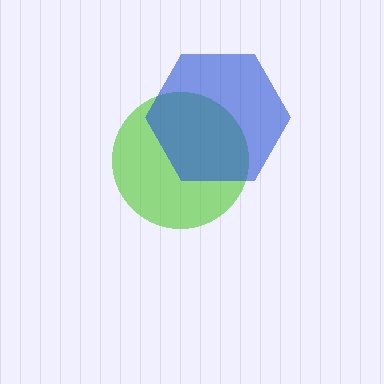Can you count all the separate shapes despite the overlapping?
Yes, there are 2 separate shapes.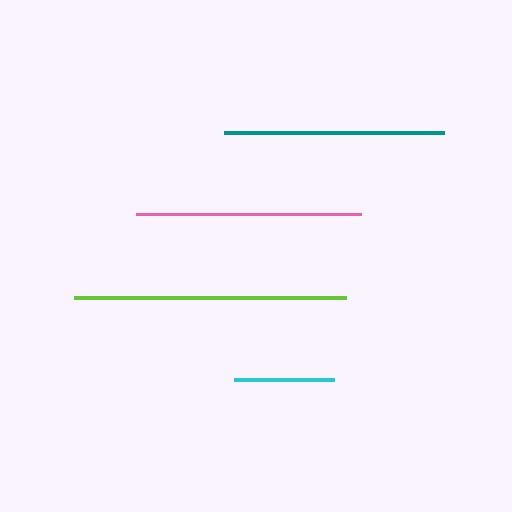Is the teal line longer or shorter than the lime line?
The lime line is longer than the teal line.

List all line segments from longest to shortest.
From longest to shortest: lime, pink, teal, cyan.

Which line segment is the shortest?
The cyan line is the shortest at approximately 99 pixels.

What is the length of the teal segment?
The teal segment is approximately 220 pixels long.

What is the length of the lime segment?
The lime segment is approximately 272 pixels long.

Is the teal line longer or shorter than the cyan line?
The teal line is longer than the cyan line.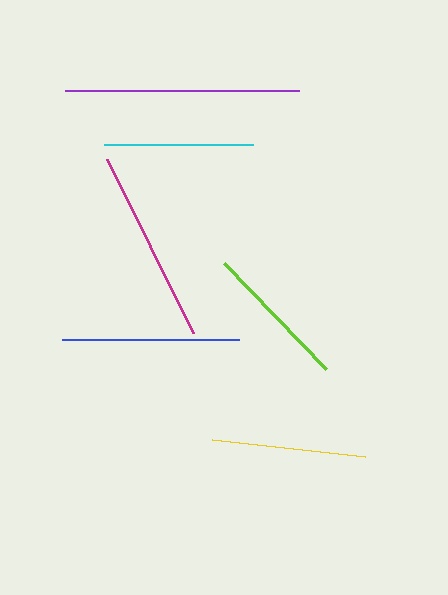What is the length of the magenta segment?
The magenta segment is approximately 194 pixels long.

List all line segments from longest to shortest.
From longest to shortest: purple, magenta, blue, yellow, cyan, lime.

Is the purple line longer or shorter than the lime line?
The purple line is longer than the lime line.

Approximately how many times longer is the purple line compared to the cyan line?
The purple line is approximately 1.6 times the length of the cyan line.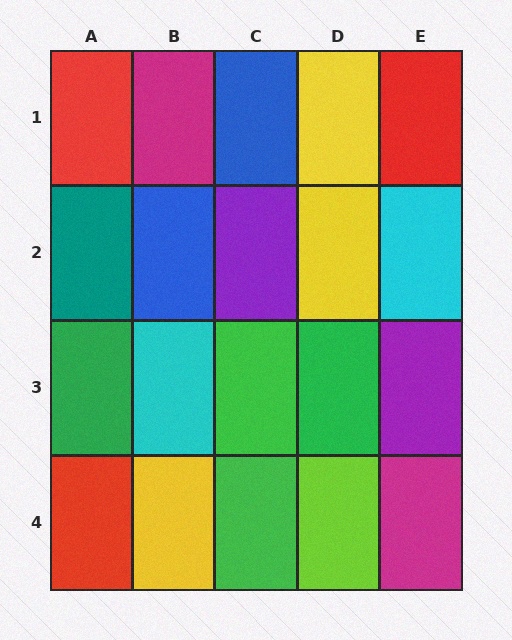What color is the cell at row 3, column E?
Purple.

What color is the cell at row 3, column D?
Green.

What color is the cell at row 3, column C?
Green.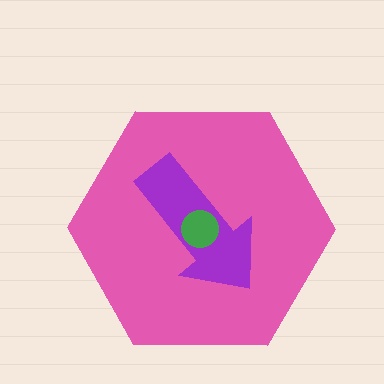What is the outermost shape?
The pink hexagon.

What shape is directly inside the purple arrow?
The green circle.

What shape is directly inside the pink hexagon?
The purple arrow.